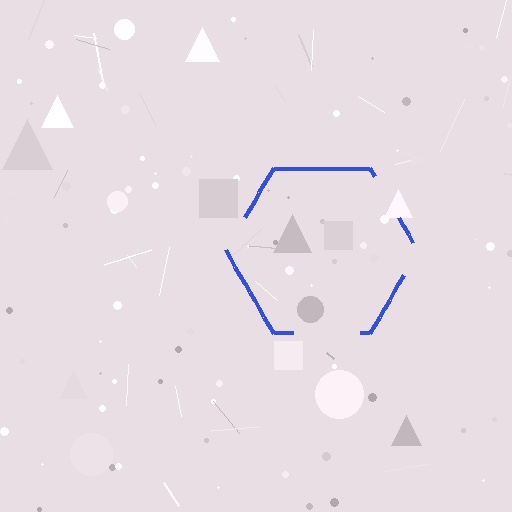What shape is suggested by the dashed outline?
The dashed outline suggests a hexagon.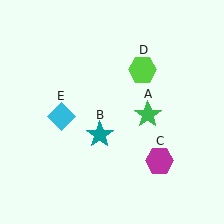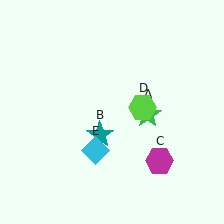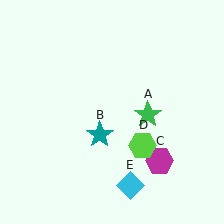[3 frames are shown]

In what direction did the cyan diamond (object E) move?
The cyan diamond (object E) moved down and to the right.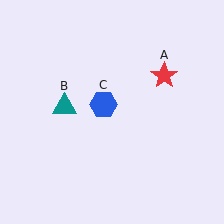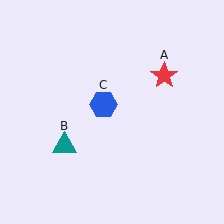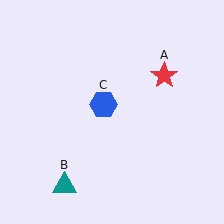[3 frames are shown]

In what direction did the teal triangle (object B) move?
The teal triangle (object B) moved down.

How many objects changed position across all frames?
1 object changed position: teal triangle (object B).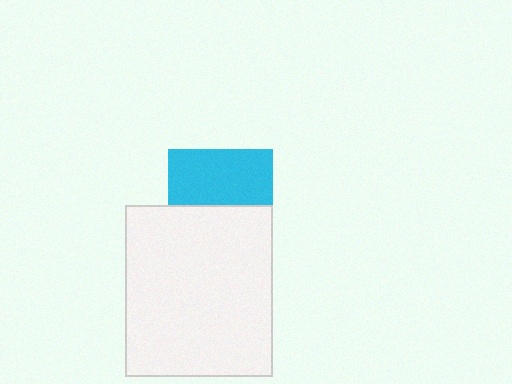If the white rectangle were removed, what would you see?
You would see the complete cyan square.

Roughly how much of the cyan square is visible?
About half of it is visible (roughly 54%).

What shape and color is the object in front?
The object in front is a white rectangle.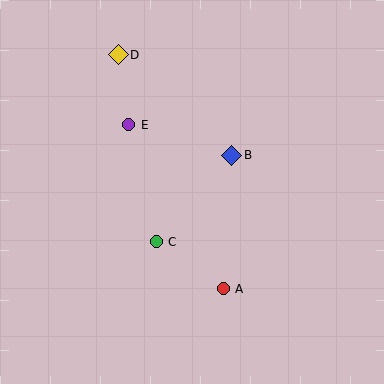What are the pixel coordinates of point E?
Point E is at (129, 125).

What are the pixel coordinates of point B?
Point B is at (232, 155).